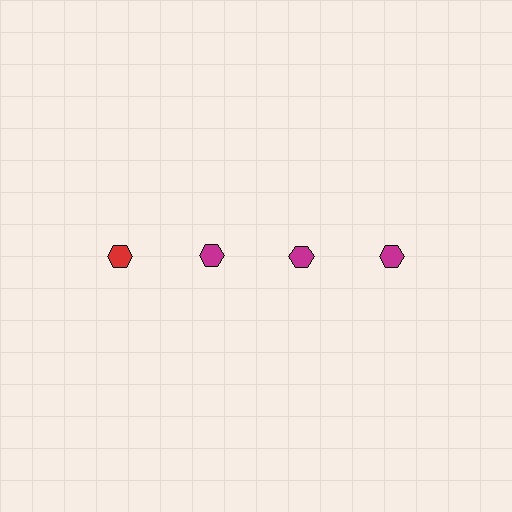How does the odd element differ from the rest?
It has a different color: red instead of magenta.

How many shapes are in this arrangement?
There are 4 shapes arranged in a grid pattern.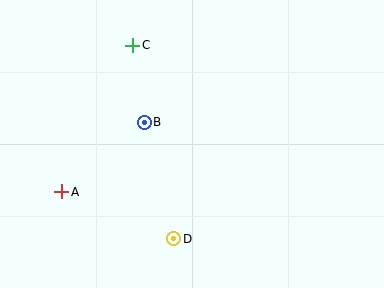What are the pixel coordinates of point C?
Point C is at (133, 45).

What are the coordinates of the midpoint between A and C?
The midpoint between A and C is at (97, 119).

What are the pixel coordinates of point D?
Point D is at (174, 239).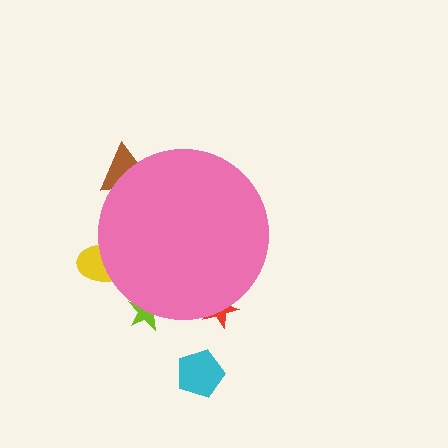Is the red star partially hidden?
Yes, the red star is partially hidden behind the pink circle.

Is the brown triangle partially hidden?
Yes, the brown triangle is partially hidden behind the pink circle.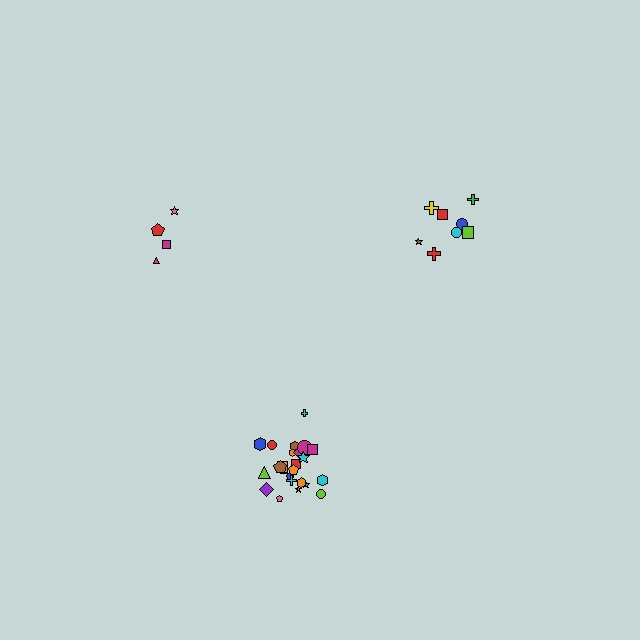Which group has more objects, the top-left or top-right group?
The top-right group.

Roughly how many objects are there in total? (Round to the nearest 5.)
Roughly 35 objects in total.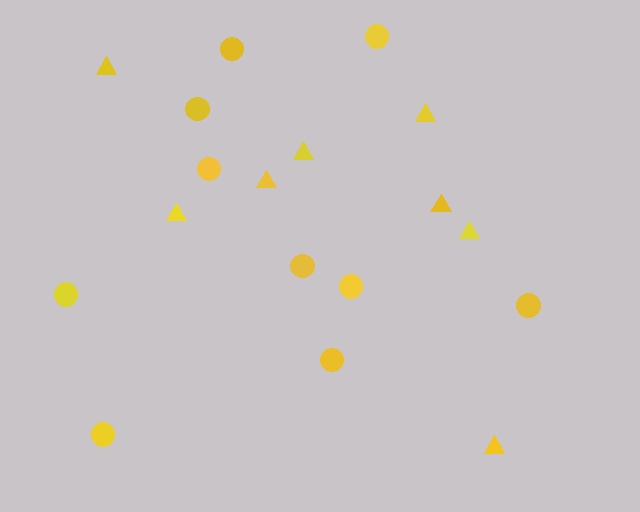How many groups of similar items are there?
There are 2 groups: one group of circles (10) and one group of triangles (8).